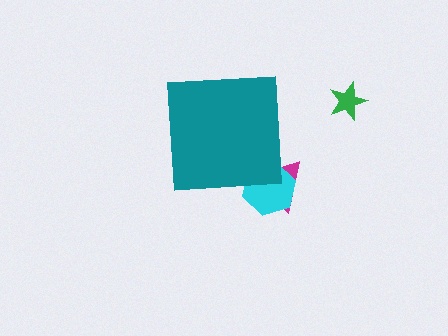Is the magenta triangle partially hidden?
Yes, the magenta triangle is partially hidden behind the teal square.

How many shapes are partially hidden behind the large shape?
2 shapes are partially hidden.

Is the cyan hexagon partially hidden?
Yes, the cyan hexagon is partially hidden behind the teal square.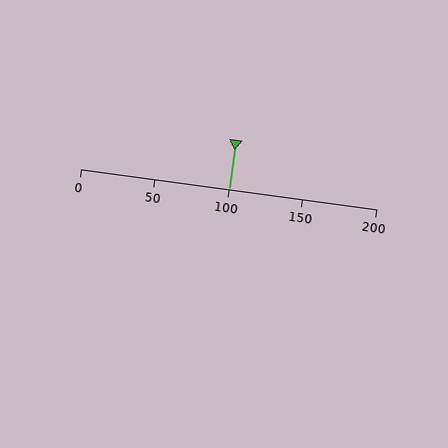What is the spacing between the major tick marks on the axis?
The major ticks are spaced 50 apart.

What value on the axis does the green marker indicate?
The marker indicates approximately 100.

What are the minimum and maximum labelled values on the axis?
The axis runs from 0 to 200.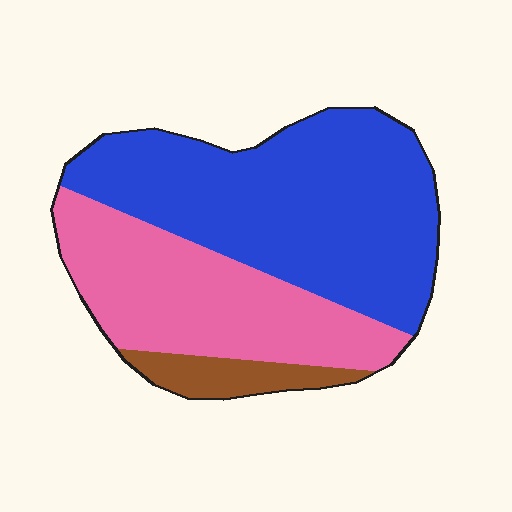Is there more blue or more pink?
Blue.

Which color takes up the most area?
Blue, at roughly 55%.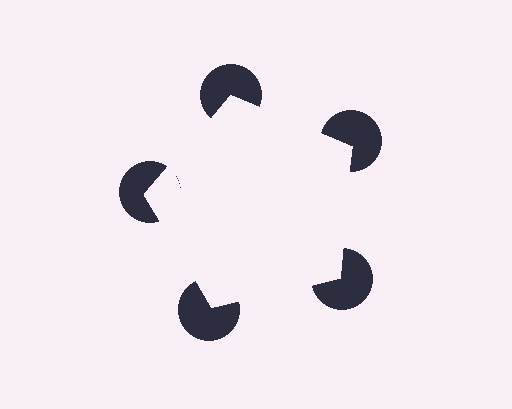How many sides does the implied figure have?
5 sides.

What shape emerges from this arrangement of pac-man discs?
An illusory pentagon — its edges are inferred from the aligned wedge cuts in the pac-man discs, not physically drawn.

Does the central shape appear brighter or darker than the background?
It typically appears slightly brighter than the background, even though no actual brightness change is drawn.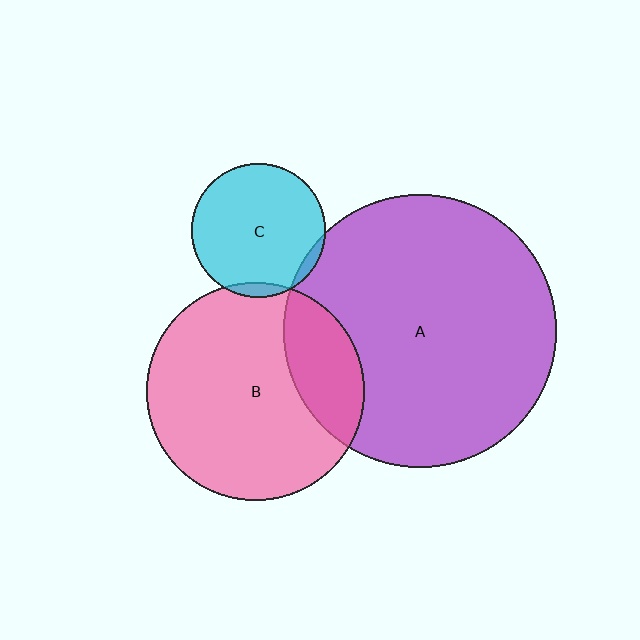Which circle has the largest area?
Circle A (purple).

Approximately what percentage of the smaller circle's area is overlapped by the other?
Approximately 5%.